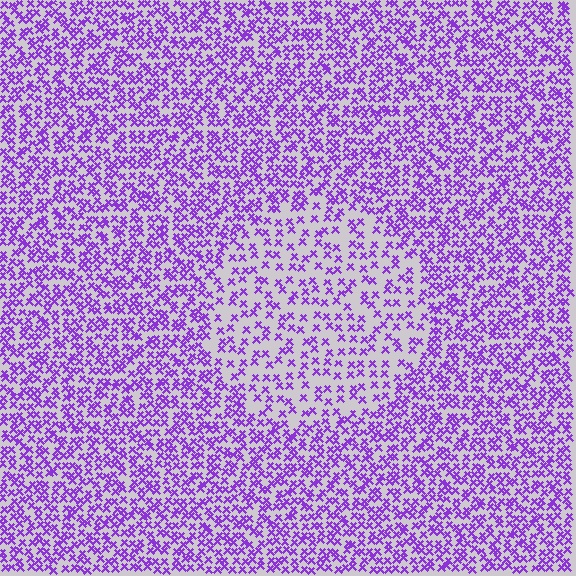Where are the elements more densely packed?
The elements are more densely packed outside the circle boundary.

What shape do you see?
I see a circle.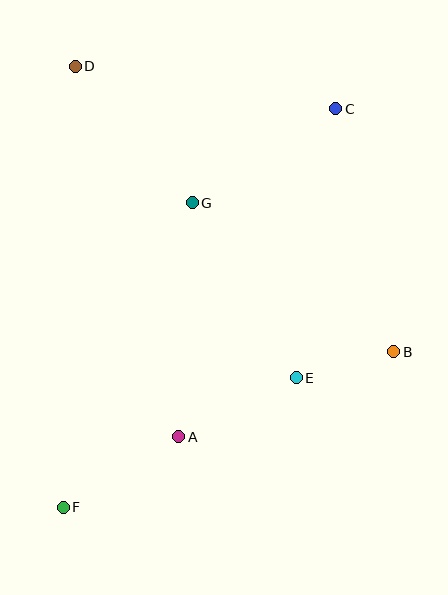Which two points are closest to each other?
Points B and E are closest to each other.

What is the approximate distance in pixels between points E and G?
The distance between E and G is approximately 203 pixels.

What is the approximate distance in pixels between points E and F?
The distance between E and F is approximately 267 pixels.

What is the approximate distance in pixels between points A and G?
The distance between A and G is approximately 234 pixels.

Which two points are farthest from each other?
Points C and F are farthest from each other.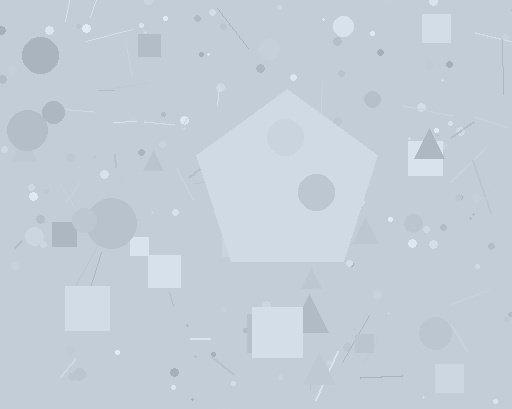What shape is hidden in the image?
A pentagon is hidden in the image.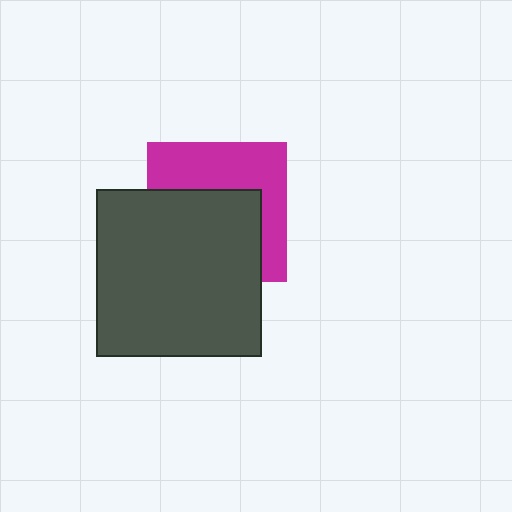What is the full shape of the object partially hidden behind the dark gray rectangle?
The partially hidden object is a magenta square.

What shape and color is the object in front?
The object in front is a dark gray rectangle.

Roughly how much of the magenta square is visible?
About half of it is visible (roughly 46%).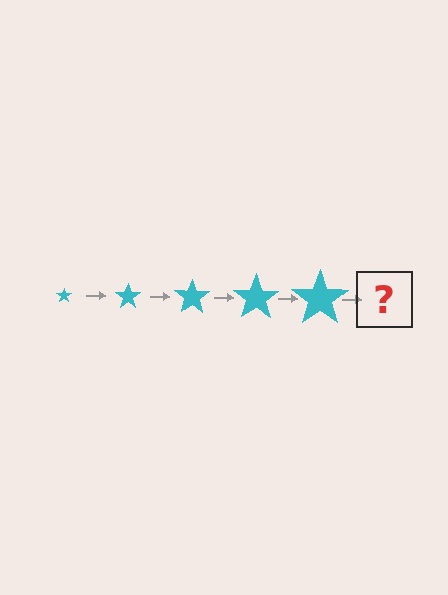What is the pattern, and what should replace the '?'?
The pattern is that the star gets progressively larger each step. The '?' should be a cyan star, larger than the previous one.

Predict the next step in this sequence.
The next step is a cyan star, larger than the previous one.